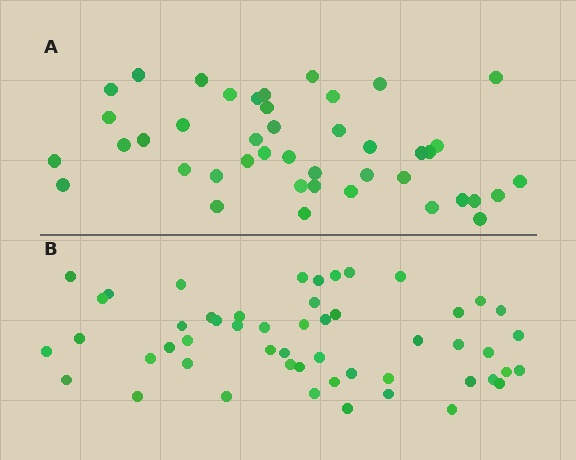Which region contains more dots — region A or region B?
Region B (the bottom region) has more dots.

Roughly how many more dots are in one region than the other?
Region B has roughly 8 or so more dots than region A.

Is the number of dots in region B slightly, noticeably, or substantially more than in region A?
Region B has only slightly more — the two regions are fairly close. The ratio is roughly 1.2 to 1.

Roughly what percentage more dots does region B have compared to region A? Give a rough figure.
About 20% more.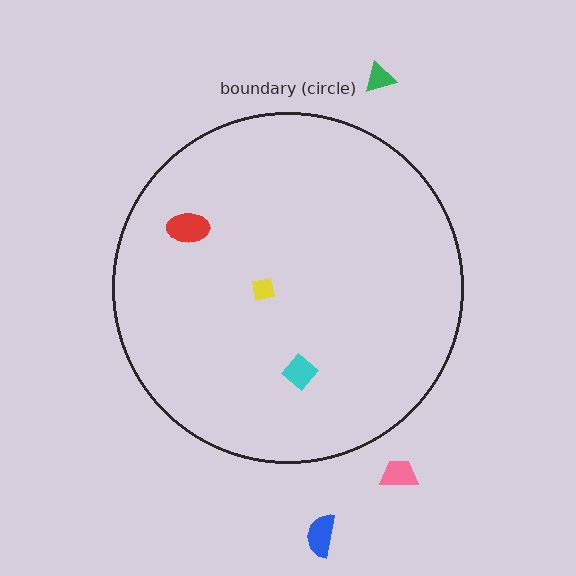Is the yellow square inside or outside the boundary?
Inside.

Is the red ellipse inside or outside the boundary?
Inside.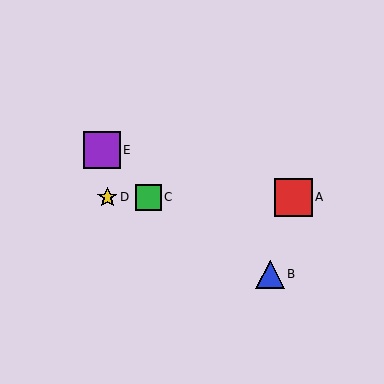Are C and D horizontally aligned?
Yes, both are at y≈197.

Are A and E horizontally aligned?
No, A is at y≈197 and E is at y≈150.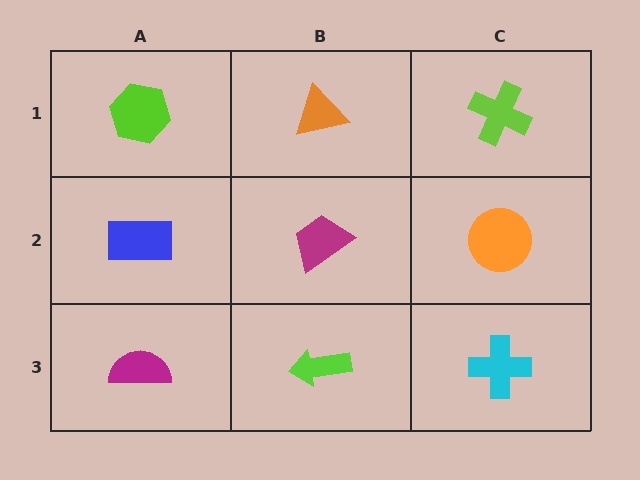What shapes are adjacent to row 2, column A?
A lime hexagon (row 1, column A), a magenta semicircle (row 3, column A), a magenta trapezoid (row 2, column B).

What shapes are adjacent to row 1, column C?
An orange circle (row 2, column C), an orange triangle (row 1, column B).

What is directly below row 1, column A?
A blue rectangle.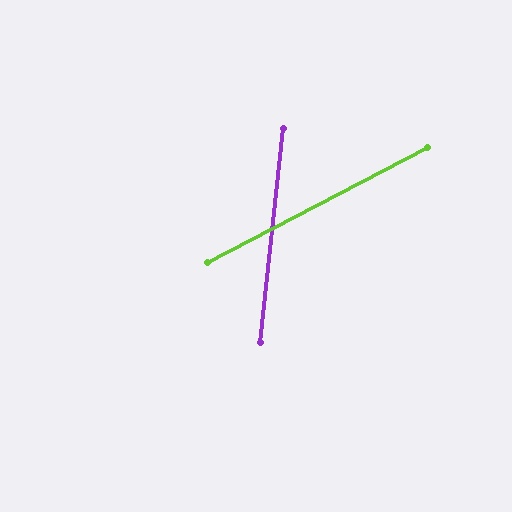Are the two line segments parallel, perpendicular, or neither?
Neither parallel nor perpendicular — they differ by about 56°.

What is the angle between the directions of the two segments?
Approximately 56 degrees.